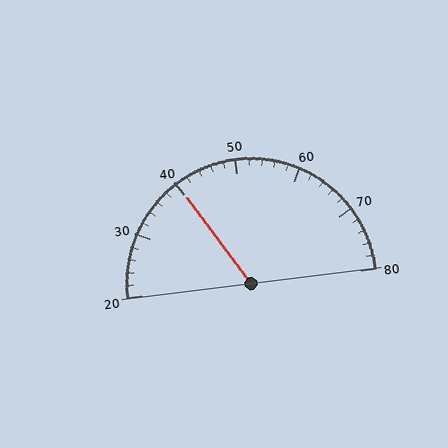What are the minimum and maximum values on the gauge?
The gauge ranges from 20 to 80.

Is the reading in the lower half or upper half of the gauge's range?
The reading is in the lower half of the range (20 to 80).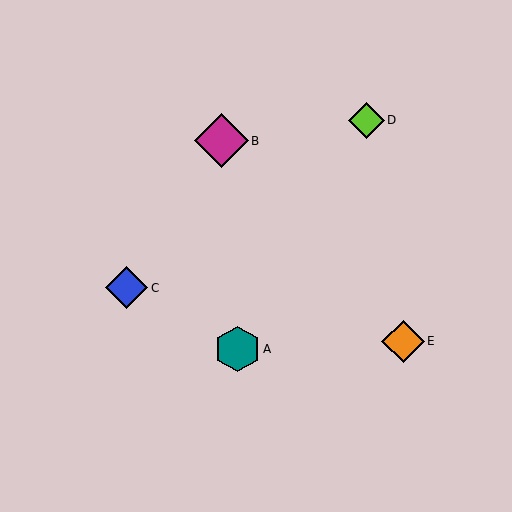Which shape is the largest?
The magenta diamond (labeled B) is the largest.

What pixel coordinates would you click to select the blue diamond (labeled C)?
Click at (126, 288) to select the blue diamond C.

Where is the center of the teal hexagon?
The center of the teal hexagon is at (238, 349).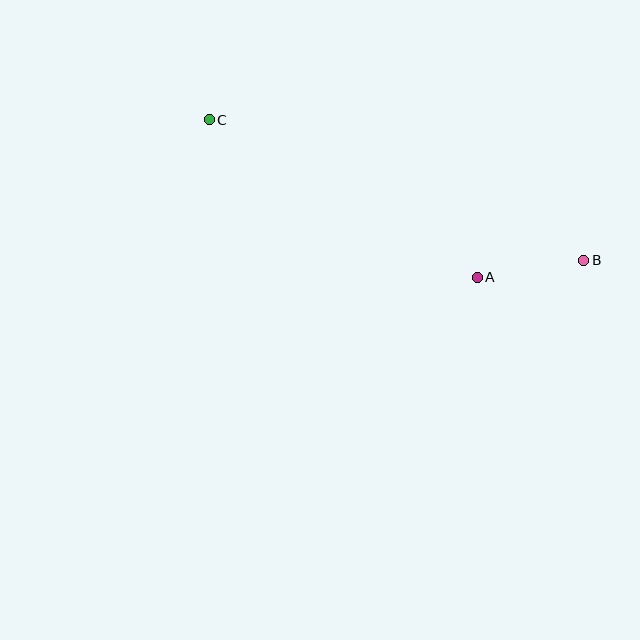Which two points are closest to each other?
Points A and B are closest to each other.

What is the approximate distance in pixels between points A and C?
The distance between A and C is approximately 311 pixels.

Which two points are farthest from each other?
Points B and C are farthest from each other.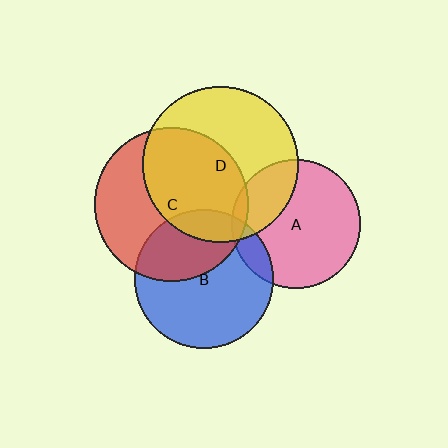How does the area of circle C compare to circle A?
Approximately 1.4 times.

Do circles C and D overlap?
Yes.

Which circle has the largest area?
Circle D (yellow).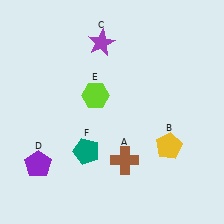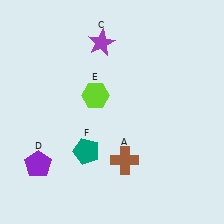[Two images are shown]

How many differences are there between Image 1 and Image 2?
There is 1 difference between the two images.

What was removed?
The yellow pentagon (B) was removed in Image 2.